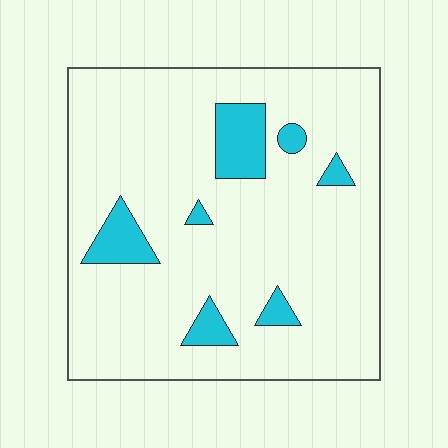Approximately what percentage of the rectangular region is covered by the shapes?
Approximately 10%.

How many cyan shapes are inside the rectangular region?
7.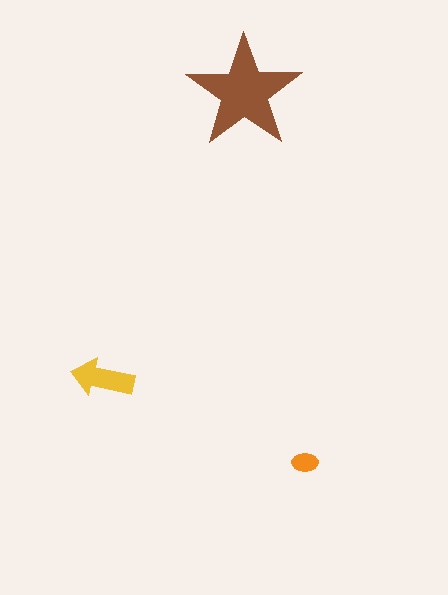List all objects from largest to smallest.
The brown star, the yellow arrow, the orange ellipse.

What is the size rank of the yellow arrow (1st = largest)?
2nd.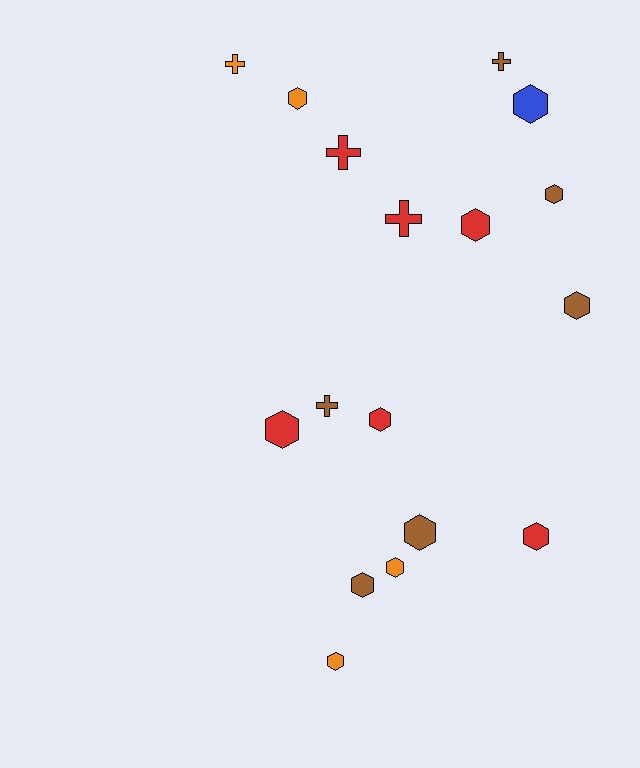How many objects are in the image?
There are 17 objects.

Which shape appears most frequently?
Hexagon, with 12 objects.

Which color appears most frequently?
Red, with 6 objects.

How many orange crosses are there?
There is 1 orange cross.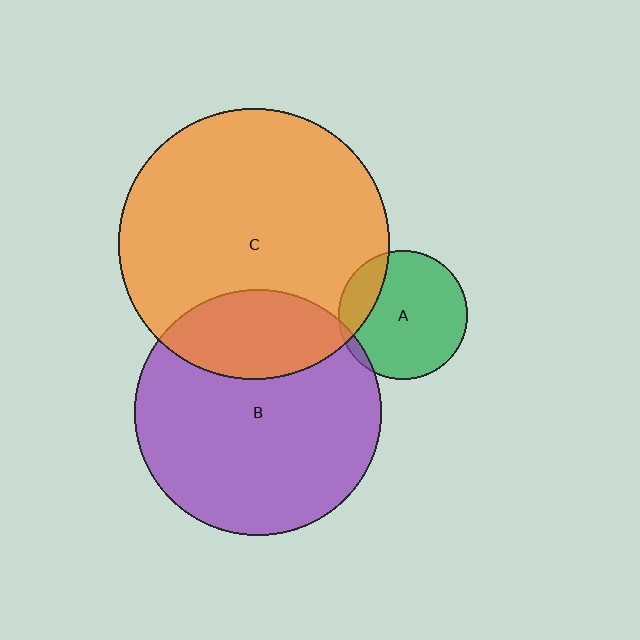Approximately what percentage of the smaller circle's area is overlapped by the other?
Approximately 20%.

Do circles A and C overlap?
Yes.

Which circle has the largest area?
Circle C (orange).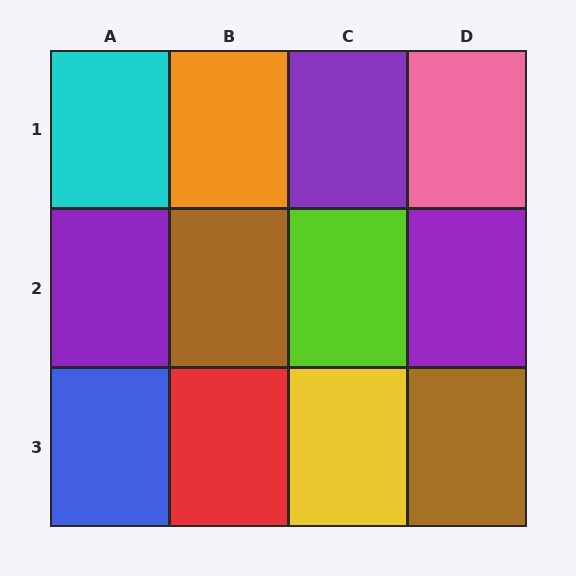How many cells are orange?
1 cell is orange.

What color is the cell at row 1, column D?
Pink.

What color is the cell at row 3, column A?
Blue.